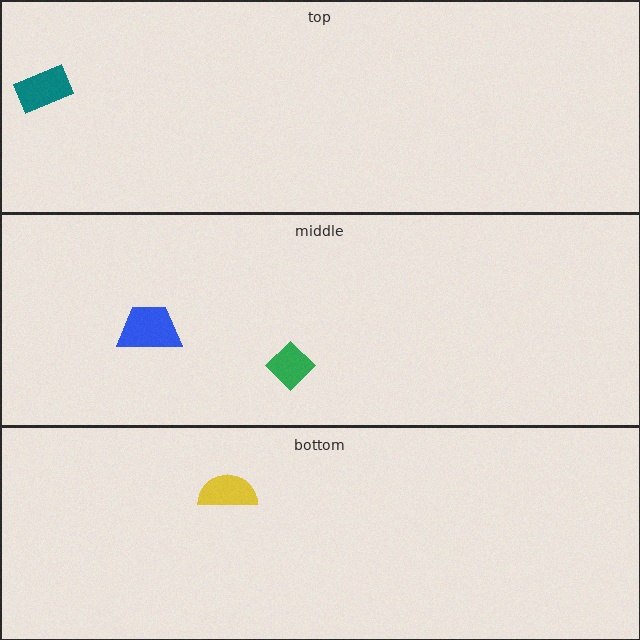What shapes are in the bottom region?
The yellow semicircle.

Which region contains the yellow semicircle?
The bottom region.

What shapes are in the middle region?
The green diamond, the blue trapezoid.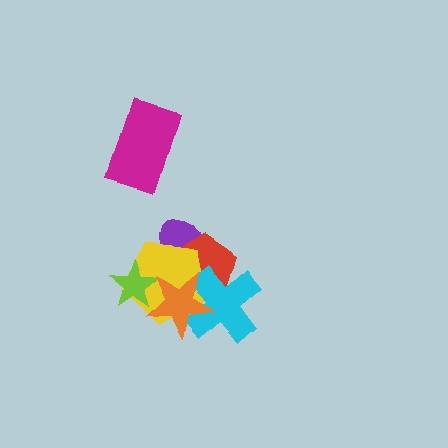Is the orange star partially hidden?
No, no other shape covers it.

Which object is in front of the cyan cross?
The orange star is in front of the cyan cross.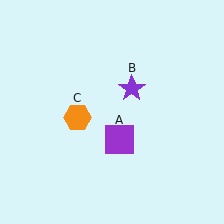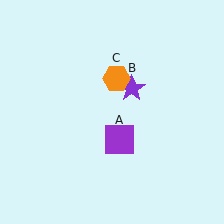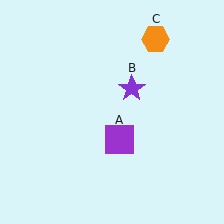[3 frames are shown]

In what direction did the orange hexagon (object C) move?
The orange hexagon (object C) moved up and to the right.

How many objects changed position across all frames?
1 object changed position: orange hexagon (object C).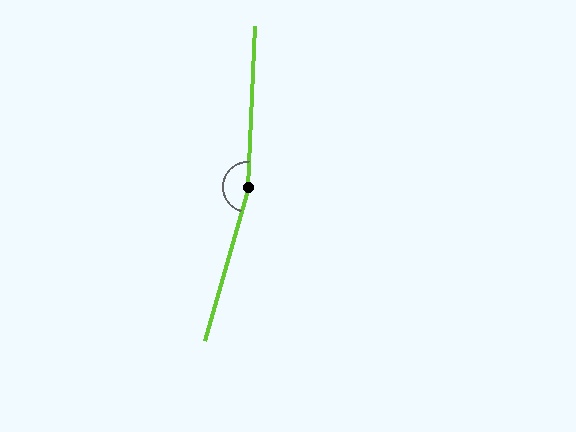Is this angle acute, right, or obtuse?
It is obtuse.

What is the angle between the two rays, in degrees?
Approximately 167 degrees.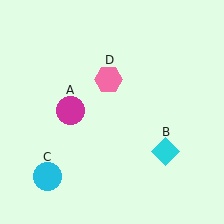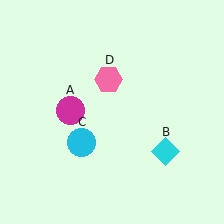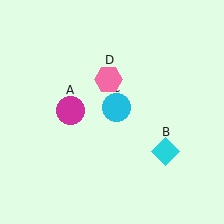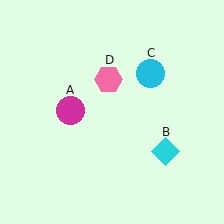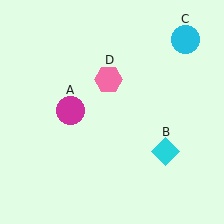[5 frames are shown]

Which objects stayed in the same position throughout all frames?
Magenta circle (object A) and cyan diamond (object B) and pink hexagon (object D) remained stationary.